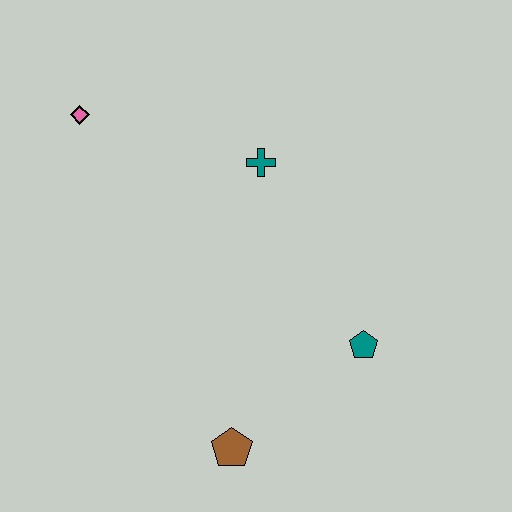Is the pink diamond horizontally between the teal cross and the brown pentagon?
No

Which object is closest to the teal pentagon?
The brown pentagon is closest to the teal pentagon.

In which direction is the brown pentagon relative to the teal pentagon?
The brown pentagon is to the left of the teal pentagon.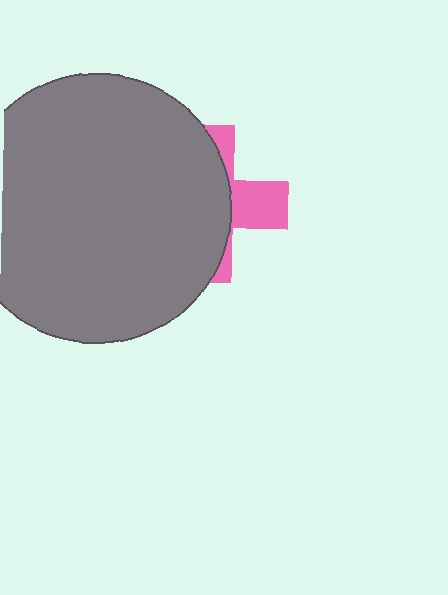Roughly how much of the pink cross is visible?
A small part of it is visible (roughly 32%).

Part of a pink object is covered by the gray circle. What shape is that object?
It is a cross.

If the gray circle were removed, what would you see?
You would see the complete pink cross.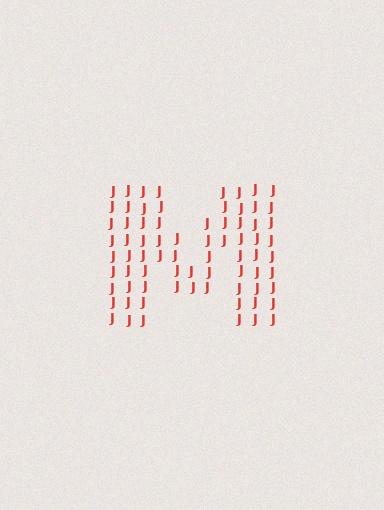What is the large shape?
The large shape is the letter M.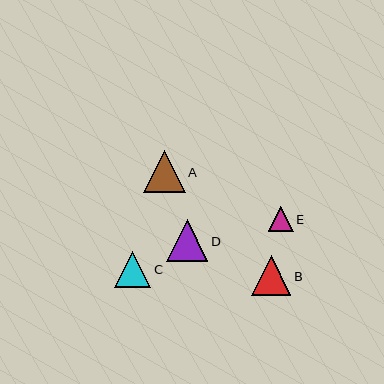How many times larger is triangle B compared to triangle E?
Triangle B is approximately 1.6 times the size of triangle E.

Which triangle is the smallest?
Triangle E is the smallest with a size of approximately 25 pixels.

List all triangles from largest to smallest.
From largest to smallest: A, D, B, C, E.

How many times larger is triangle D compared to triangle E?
Triangle D is approximately 1.7 times the size of triangle E.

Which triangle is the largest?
Triangle A is the largest with a size of approximately 42 pixels.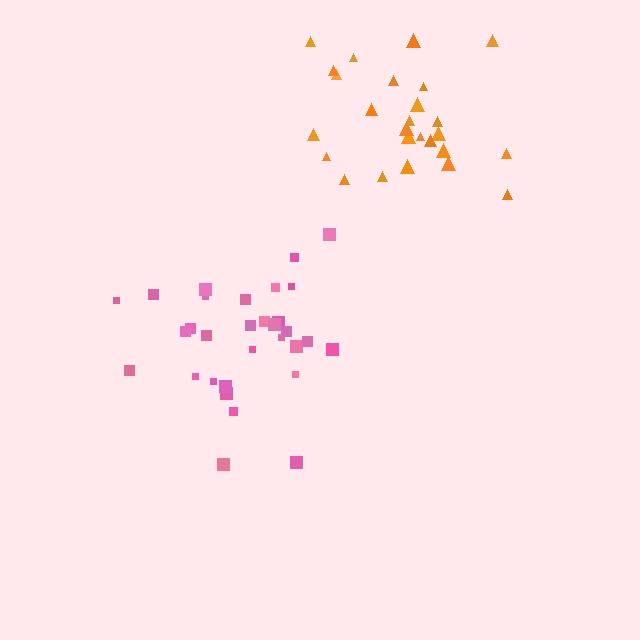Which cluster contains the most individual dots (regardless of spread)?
Pink (31).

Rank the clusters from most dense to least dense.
pink, orange.